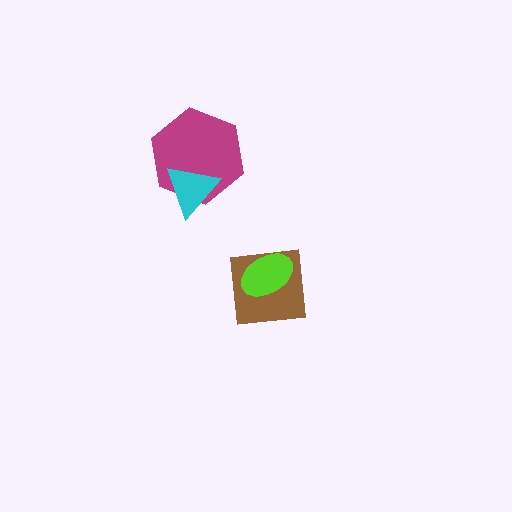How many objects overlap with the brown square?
1 object overlaps with the brown square.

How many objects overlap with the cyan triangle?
1 object overlaps with the cyan triangle.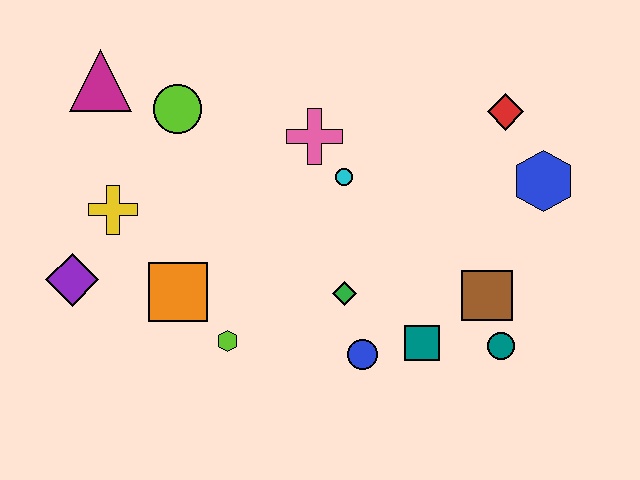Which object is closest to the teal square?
The blue circle is closest to the teal square.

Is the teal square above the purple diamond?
No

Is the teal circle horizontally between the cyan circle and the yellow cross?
No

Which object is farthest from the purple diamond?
The blue hexagon is farthest from the purple diamond.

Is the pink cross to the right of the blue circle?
No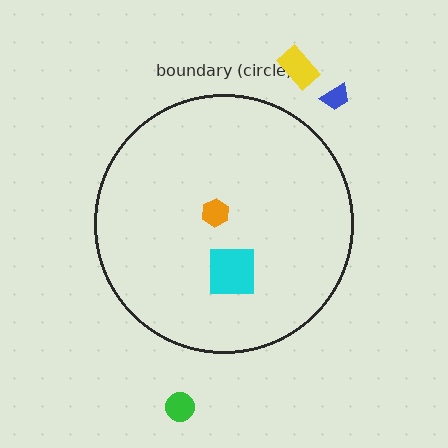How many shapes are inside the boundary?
2 inside, 3 outside.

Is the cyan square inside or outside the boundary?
Inside.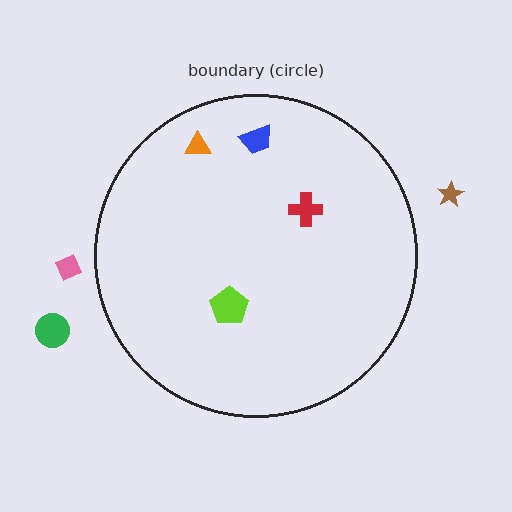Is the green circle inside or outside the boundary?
Outside.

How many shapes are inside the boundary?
4 inside, 3 outside.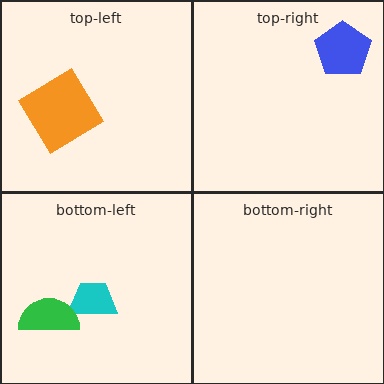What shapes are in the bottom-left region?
The cyan trapezoid, the green semicircle.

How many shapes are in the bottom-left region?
2.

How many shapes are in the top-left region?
1.